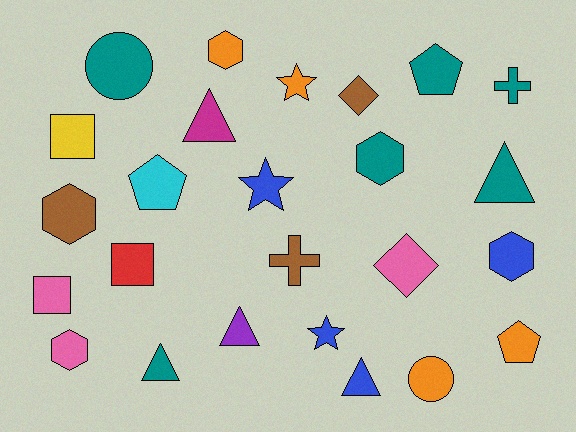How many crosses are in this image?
There are 2 crosses.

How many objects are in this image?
There are 25 objects.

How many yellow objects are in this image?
There is 1 yellow object.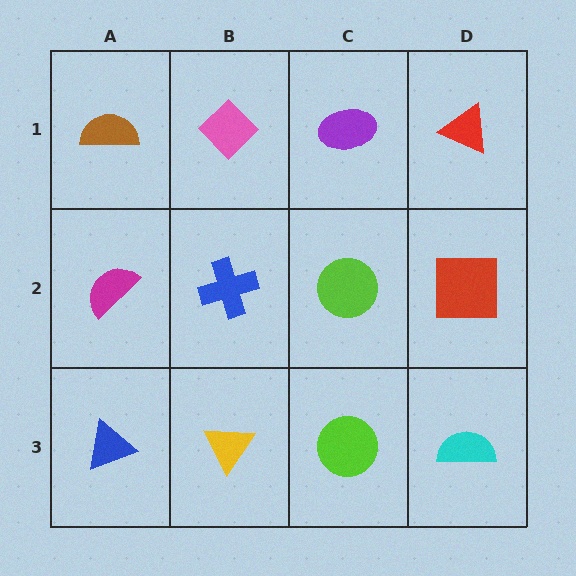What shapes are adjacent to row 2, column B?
A pink diamond (row 1, column B), a yellow triangle (row 3, column B), a magenta semicircle (row 2, column A), a lime circle (row 2, column C).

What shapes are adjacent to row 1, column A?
A magenta semicircle (row 2, column A), a pink diamond (row 1, column B).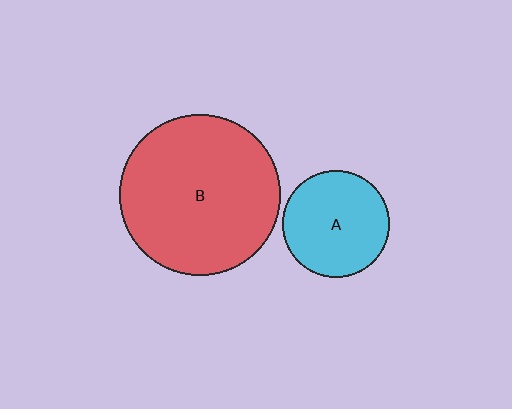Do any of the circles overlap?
No, none of the circles overlap.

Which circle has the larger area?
Circle B (red).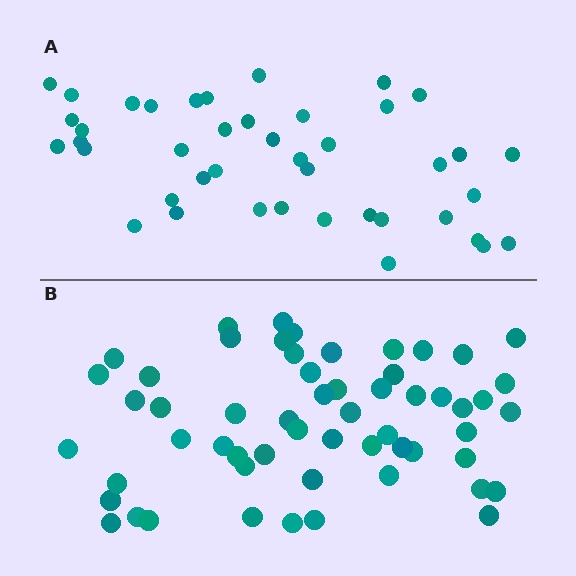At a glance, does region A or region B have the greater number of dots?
Region B (the bottom region) has more dots.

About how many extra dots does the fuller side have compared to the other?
Region B has approximately 15 more dots than region A.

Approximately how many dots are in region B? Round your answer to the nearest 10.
About 60 dots. (The exact count is 57, which rounds to 60.)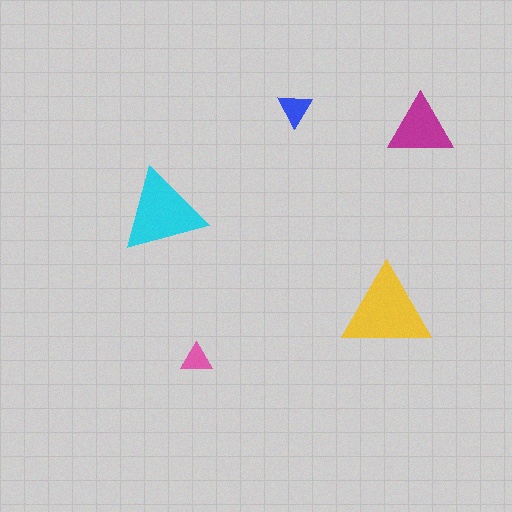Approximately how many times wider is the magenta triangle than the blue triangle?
About 2 times wider.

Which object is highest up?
The blue triangle is topmost.